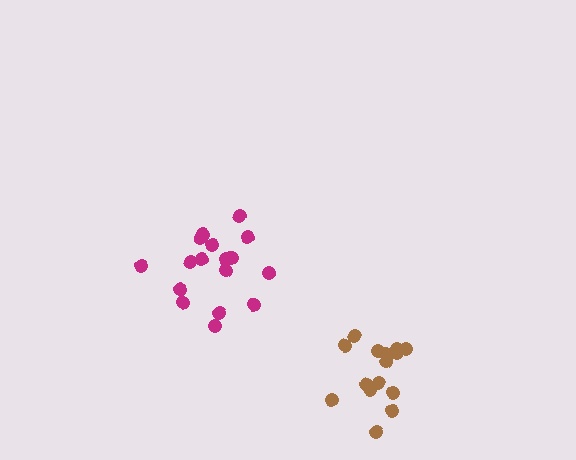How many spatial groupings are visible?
There are 2 spatial groupings.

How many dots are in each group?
Group 1: 15 dots, Group 2: 17 dots (32 total).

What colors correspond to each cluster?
The clusters are colored: brown, magenta.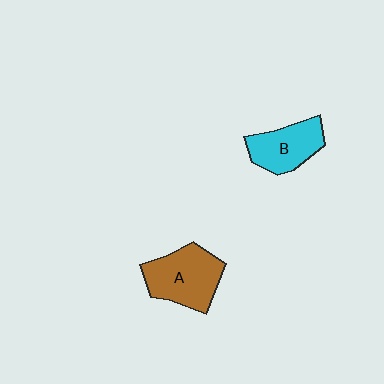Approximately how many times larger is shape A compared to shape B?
Approximately 1.3 times.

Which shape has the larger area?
Shape A (brown).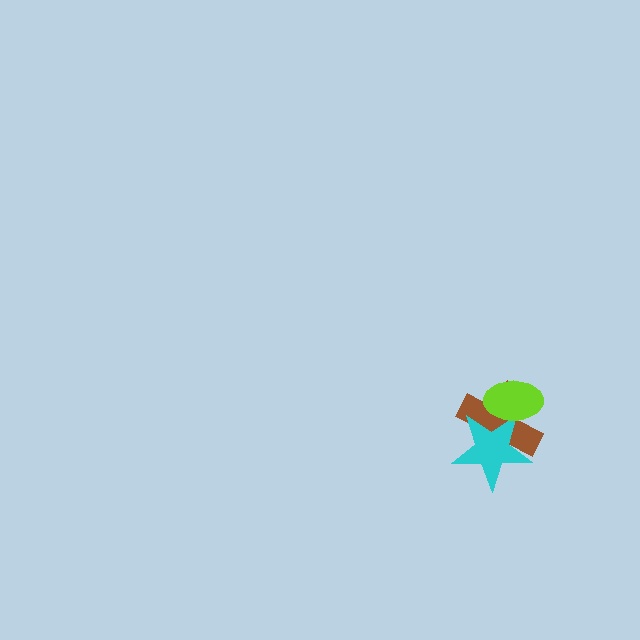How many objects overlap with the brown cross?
2 objects overlap with the brown cross.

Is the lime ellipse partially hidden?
No, no other shape covers it.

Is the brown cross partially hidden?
Yes, it is partially covered by another shape.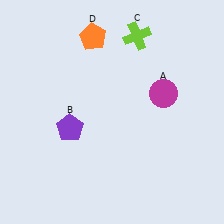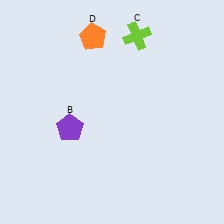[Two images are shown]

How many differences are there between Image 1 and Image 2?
There is 1 difference between the two images.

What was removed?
The magenta circle (A) was removed in Image 2.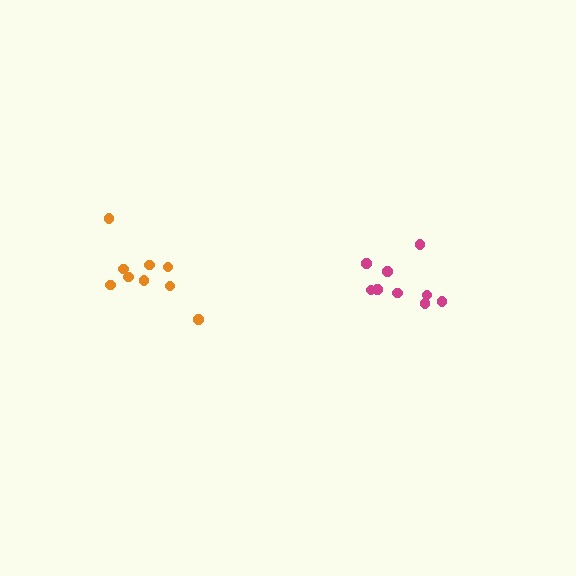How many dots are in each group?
Group 1: 9 dots, Group 2: 9 dots (18 total).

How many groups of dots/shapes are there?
There are 2 groups.